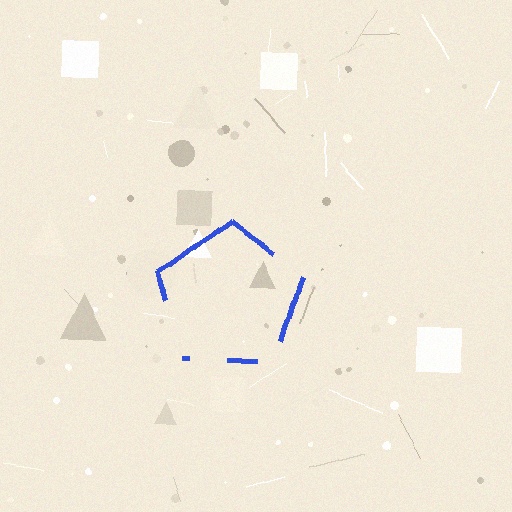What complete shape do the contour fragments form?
The contour fragments form a pentagon.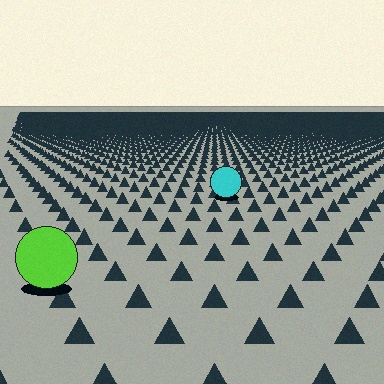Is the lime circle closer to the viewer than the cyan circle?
Yes. The lime circle is closer — you can tell from the texture gradient: the ground texture is coarser near it.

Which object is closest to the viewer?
The lime circle is closest. The texture marks near it are larger and more spread out.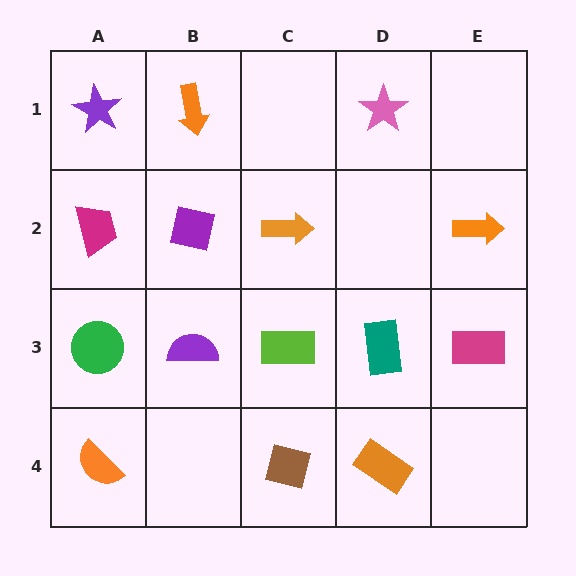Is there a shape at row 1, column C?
No, that cell is empty.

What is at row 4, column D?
An orange rectangle.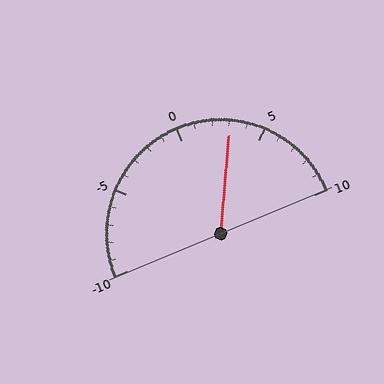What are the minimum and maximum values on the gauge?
The gauge ranges from -10 to 10.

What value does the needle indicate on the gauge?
The needle indicates approximately 3.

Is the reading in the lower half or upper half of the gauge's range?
The reading is in the upper half of the range (-10 to 10).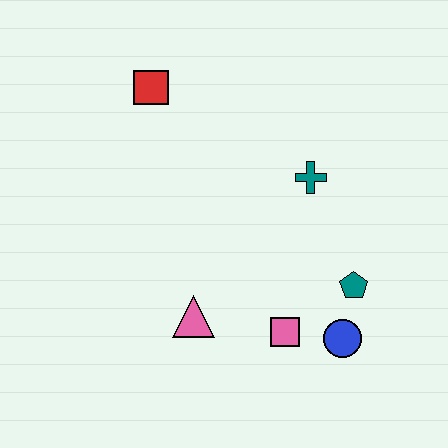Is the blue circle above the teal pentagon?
No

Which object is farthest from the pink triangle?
The red square is farthest from the pink triangle.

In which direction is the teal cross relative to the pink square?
The teal cross is above the pink square.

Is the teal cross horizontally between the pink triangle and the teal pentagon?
Yes